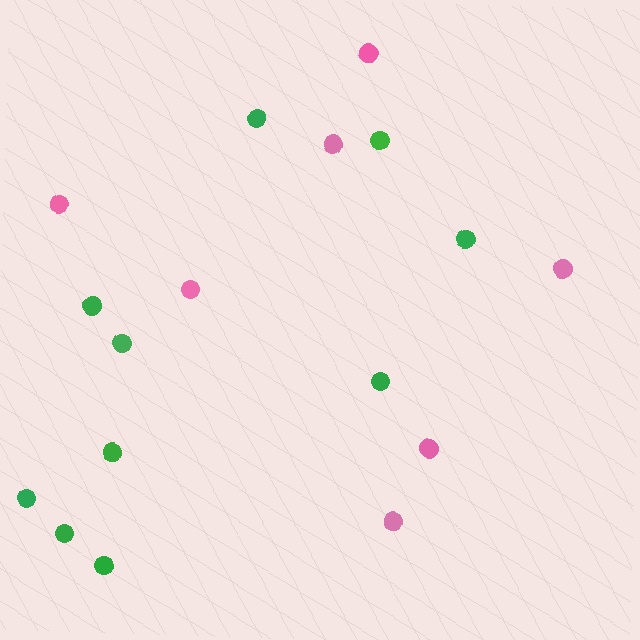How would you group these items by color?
There are 2 groups: one group of pink circles (7) and one group of green circles (10).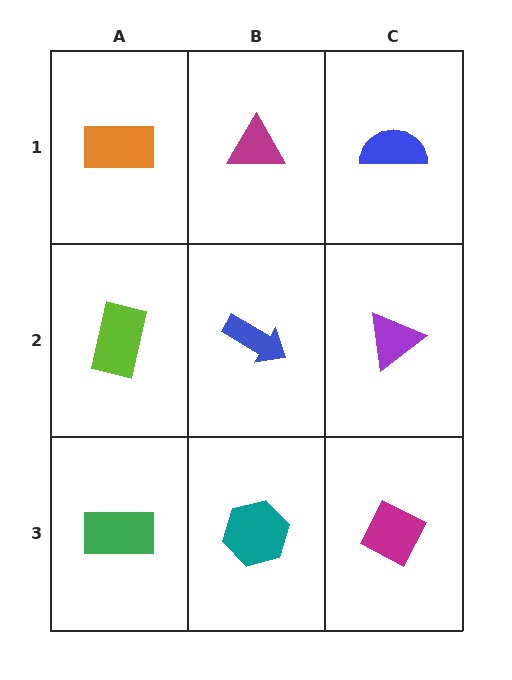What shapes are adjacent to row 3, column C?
A purple triangle (row 2, column C), a teal hexagon (row 3, column B).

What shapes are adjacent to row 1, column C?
A purple triangle (row 2, column C), a magenta triangle (row 1, column B).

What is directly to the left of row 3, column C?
A teal hexagon.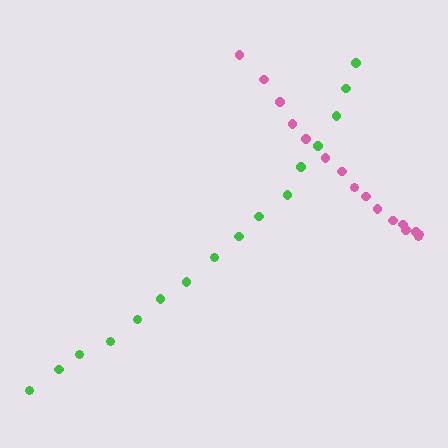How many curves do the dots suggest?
There are 2 distinct paths.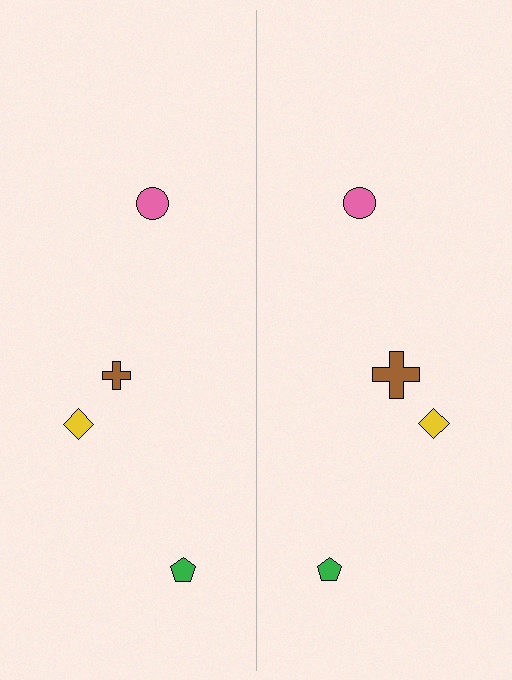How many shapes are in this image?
There are 8 shapes in this image.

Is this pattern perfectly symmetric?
No, the pattern is not perfectly symmetric. The brown cross on the right side has a different size than its mirror counterpart.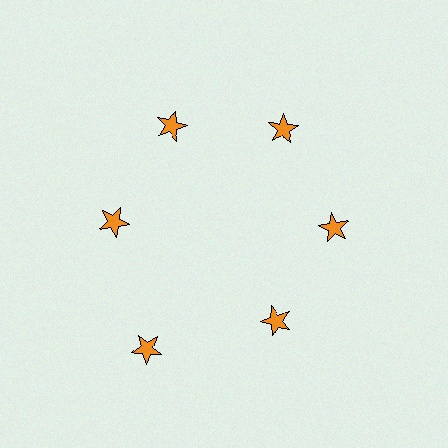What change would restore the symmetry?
The symmetry would be restored by moving it inward, back onto the ring so that all 6 stars sit at equal angles and equal distance from the center.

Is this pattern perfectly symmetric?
No. The 6 orange stars are arranged in a ring, but one element near the 7 o'clock position is pushed outward from the center, breaking the 6-fold rotational symmetry.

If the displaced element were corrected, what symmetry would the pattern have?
It would have 6-fold rotational symmetry — the pattern would map onto itself every 60 degrees.